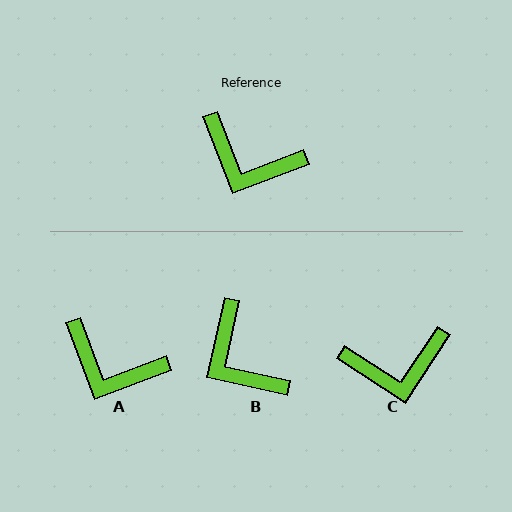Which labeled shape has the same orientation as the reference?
A.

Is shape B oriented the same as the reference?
No, it is off by about 33 degrees.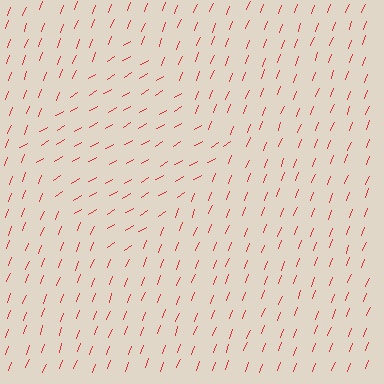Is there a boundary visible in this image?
Yes, there is a texture boundary formed by a change in line orientation.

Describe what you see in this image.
The image is filled with small red line segments. A diamond region in the image has lines oriented differently from the surrounding lines, creating a visible texture boundary.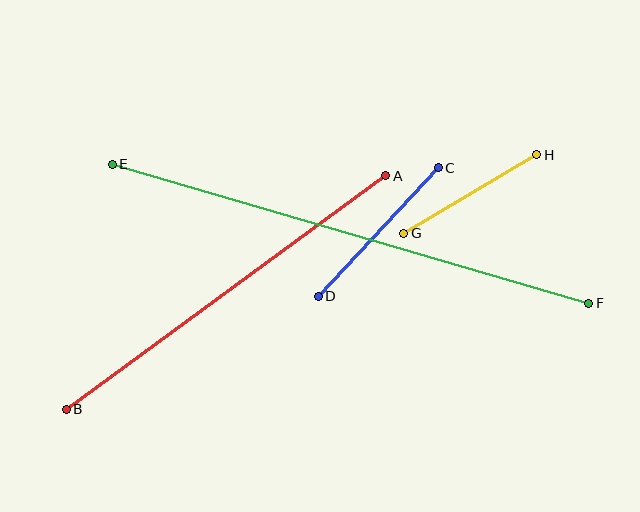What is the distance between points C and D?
The distance is approximately 176 pixels.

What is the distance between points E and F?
The distance is approximately 496 pixels.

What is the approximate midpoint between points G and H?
The midpoint is at approximately (470, 194) pixels.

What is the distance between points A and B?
The distance is approximately 396 pixels.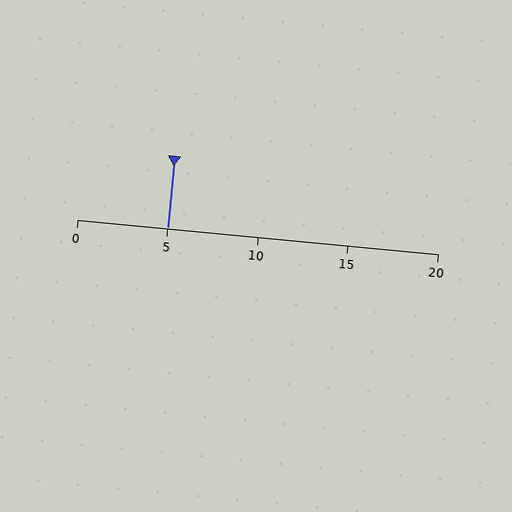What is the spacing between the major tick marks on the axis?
The major ticks are spaced 5 apart.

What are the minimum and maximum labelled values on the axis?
The axis runs from 0 to 20.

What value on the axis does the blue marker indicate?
The marker indicates approximately 5.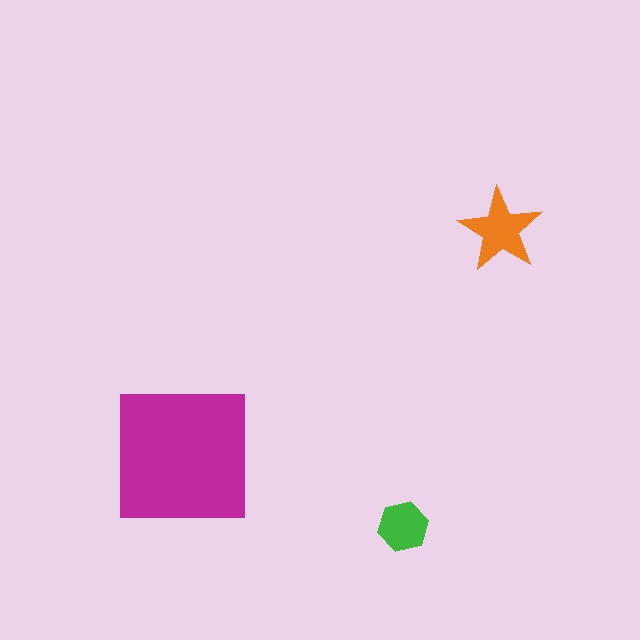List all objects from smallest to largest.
The green hexagon, the orange star, the magenta square.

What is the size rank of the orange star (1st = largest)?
2nd.